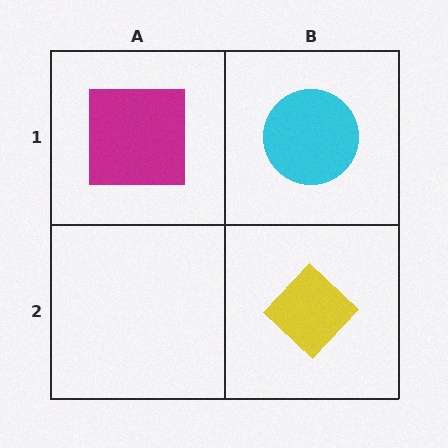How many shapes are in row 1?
2 shapes.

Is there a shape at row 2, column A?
No, that cell is empty.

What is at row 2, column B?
A yellow diamond.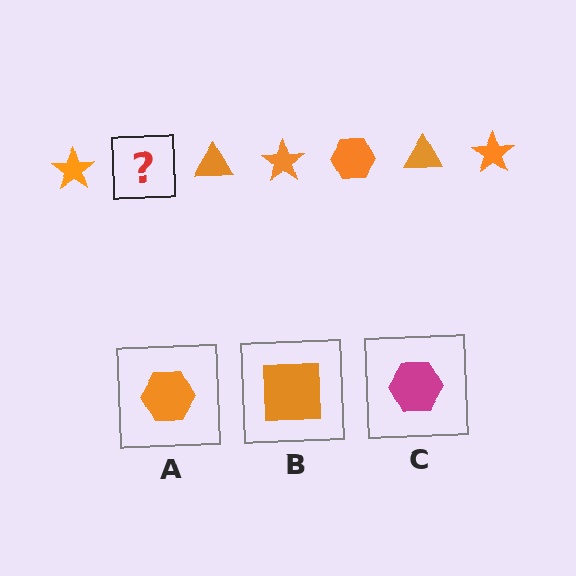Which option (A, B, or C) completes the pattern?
A.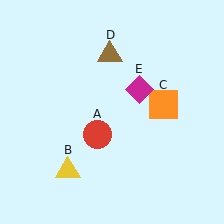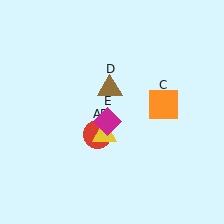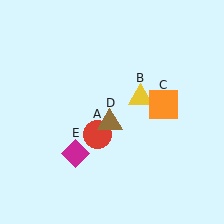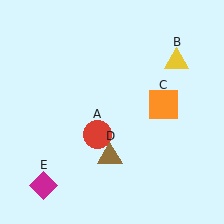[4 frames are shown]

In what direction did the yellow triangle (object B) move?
The yellow triangle (object B) moved up and to the right.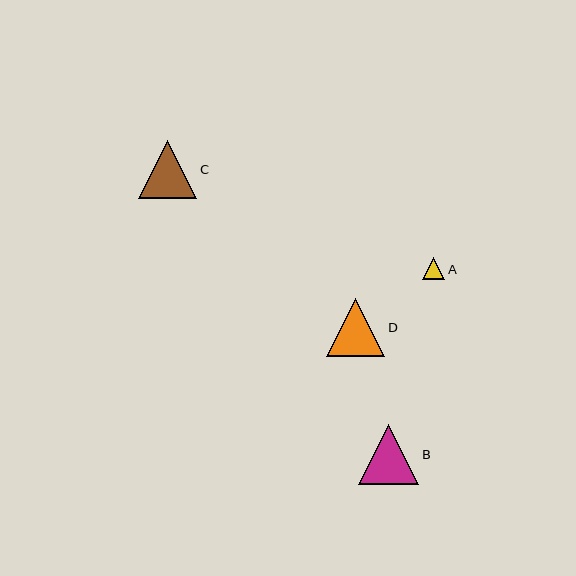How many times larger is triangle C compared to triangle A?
Triangle C is approximately 2.7 times the size of triangle A.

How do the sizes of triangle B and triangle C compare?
Triangle B and triangle C are approximately the same size.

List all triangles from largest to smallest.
From largest to smallest: B, C, D, A.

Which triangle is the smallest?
Triangle A is the smallest with a size of approximately 22 pixels.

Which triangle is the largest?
Triangle B is the largest with a size of approximately 60 pixels.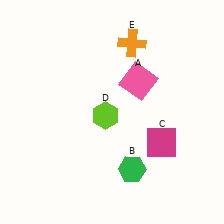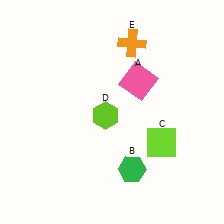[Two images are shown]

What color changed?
The square (C) changed from magenta in Image 1 to lime in Image 2.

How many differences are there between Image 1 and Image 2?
There is 1 difference between the two images.